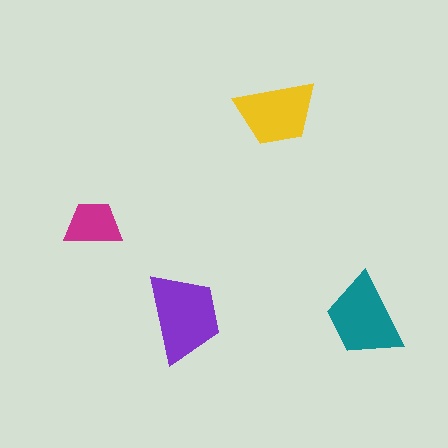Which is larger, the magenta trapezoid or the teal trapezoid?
The teal one.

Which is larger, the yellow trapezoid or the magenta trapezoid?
The yellow one.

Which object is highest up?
The yellow trapezoid is topmost.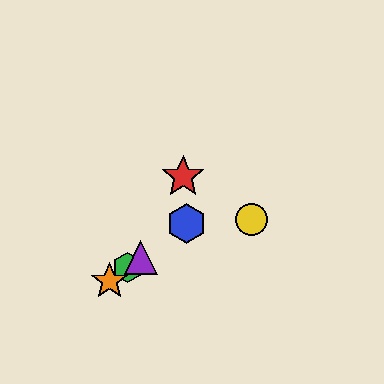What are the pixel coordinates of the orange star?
The orange star is at (109, 281).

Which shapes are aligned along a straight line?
The blue hexagon, the green hexagon, the purple triangle, the orange star are aligned along a straight line.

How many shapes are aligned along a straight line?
4 shapes (the blue hexagon, the green hexagon, the purple triangle, the orange star) are aligned along a straight line.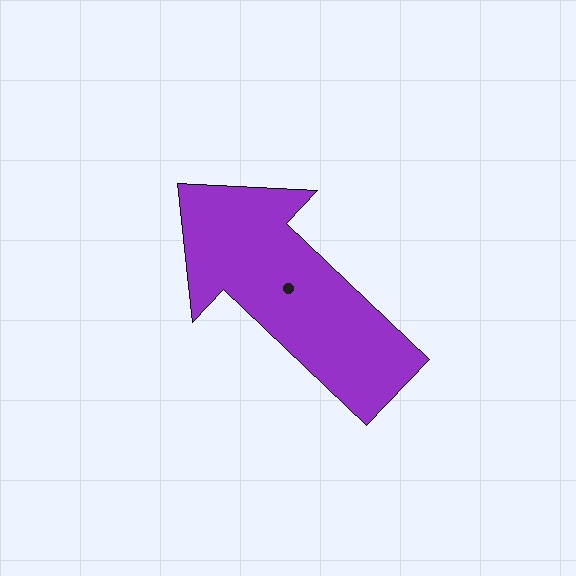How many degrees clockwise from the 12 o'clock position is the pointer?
Approximately 314 degrees.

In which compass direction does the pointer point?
Northwest.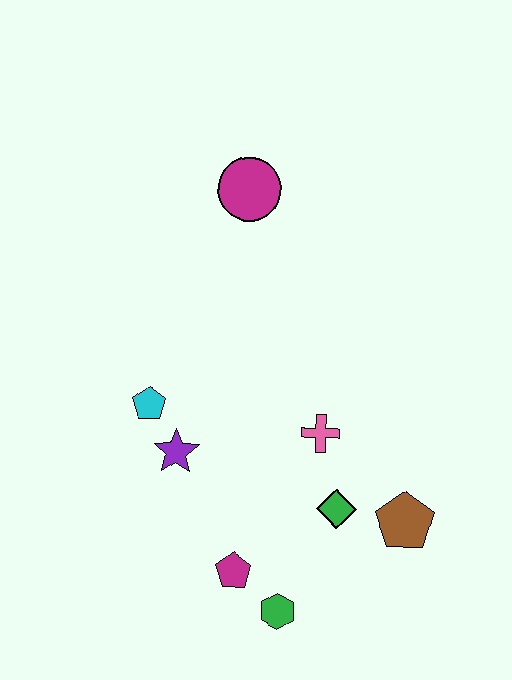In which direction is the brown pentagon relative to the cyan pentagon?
The brown pentagon is to the right of the cyan pentagon.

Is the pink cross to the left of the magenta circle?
No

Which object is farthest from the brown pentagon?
The magenta circle is farthest from the brown pentagon.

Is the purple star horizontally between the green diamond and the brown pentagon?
No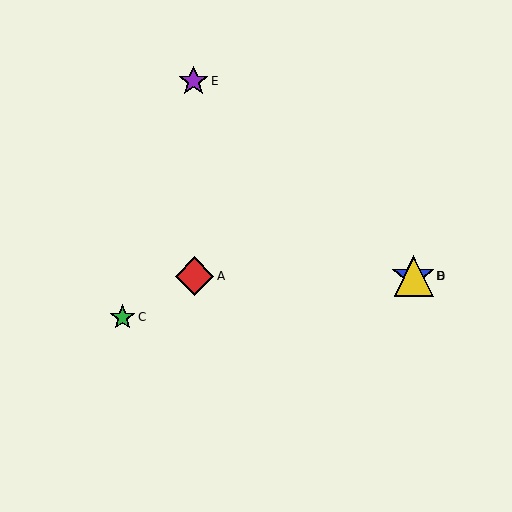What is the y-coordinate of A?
Object A is at y≈276.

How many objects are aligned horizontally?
3 objects (A, B, D) are aligned horizontally.